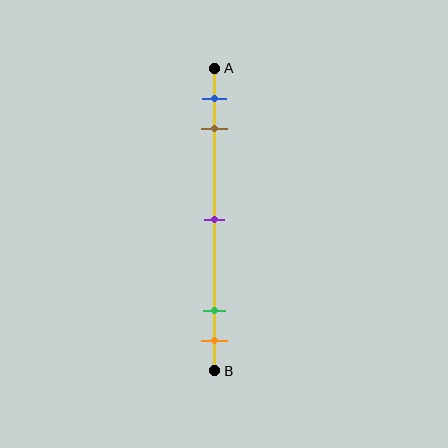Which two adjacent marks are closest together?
The green and orange marks are the closest adjacent pair.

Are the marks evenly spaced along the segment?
No, the marks are not evenly spaced.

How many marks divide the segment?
There are 5 marks dividing the segment.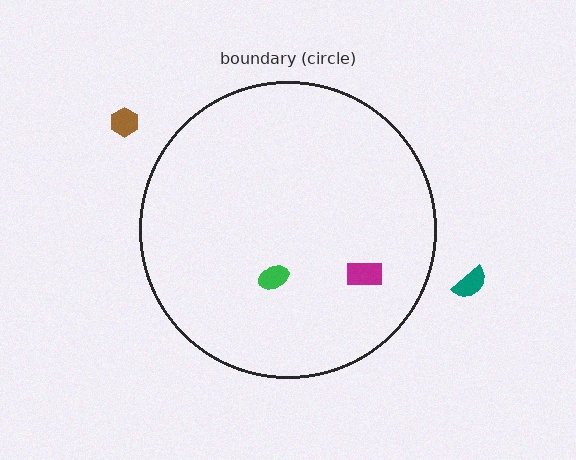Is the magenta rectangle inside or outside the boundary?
Inside.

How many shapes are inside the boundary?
2 inside, 2 outside.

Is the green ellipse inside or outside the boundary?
Inside.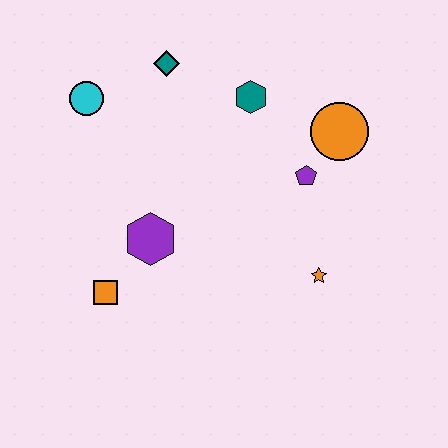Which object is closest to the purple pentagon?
The orange circle is closest to the purple pentagon.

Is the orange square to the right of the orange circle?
No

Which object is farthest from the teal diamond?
The orange star is farthest from the teal diamond.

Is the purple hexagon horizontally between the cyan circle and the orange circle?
Yes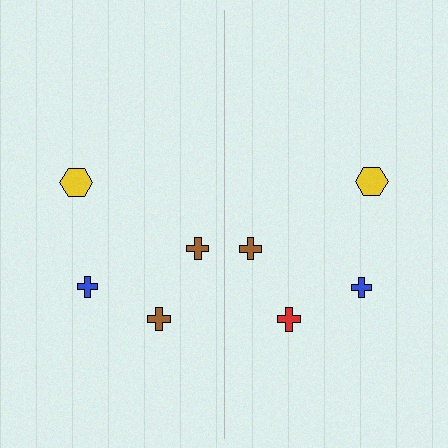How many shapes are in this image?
There are 8 shapes in this image.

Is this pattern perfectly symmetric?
No, the pattern is not perfectly symmetric. The red cross on the right side breaks the symmetry — its mirror counterpart is brown.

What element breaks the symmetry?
The red cross on the right side breaks the symmetry — its mirror counterpart is brown.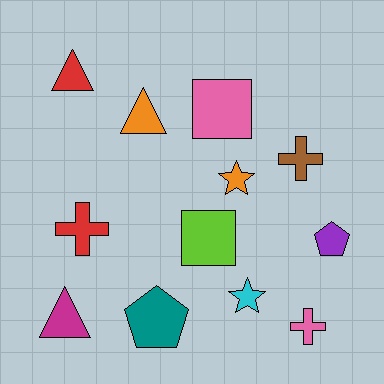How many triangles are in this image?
There are 3 triangles.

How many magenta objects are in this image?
There is 1 magenta object.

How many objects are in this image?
There are 12 objects.